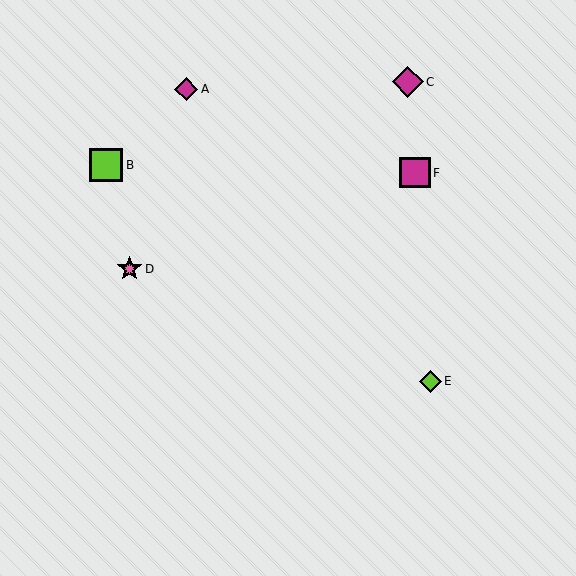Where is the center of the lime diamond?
The center of the lime diamond is at (431, 381).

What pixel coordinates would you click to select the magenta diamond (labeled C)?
Click at (408, 82) to select the magenta diamond C.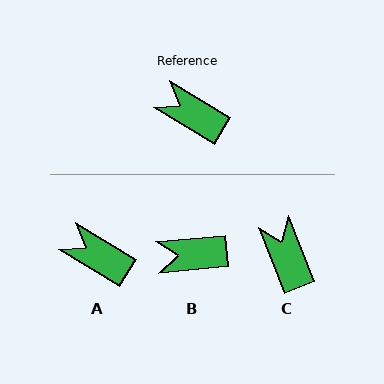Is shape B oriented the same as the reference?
No, it is off by about 37 degrees.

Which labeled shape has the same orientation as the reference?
A.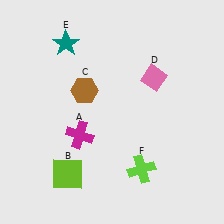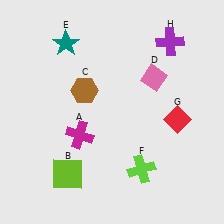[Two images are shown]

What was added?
A red diamond (G), a purple cross (H) were added in Image 2.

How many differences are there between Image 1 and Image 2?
There are 2 differences between the two images.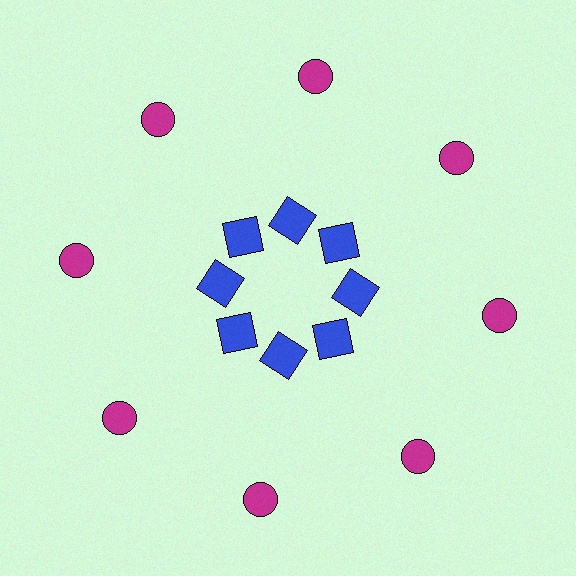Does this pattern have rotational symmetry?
Yes, this pattern has 8-fold rotational symmetry. It looks the same after rotating 45 degrees around the center.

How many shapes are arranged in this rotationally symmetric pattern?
There are 16 shapes, arranged in 8 groups of 2.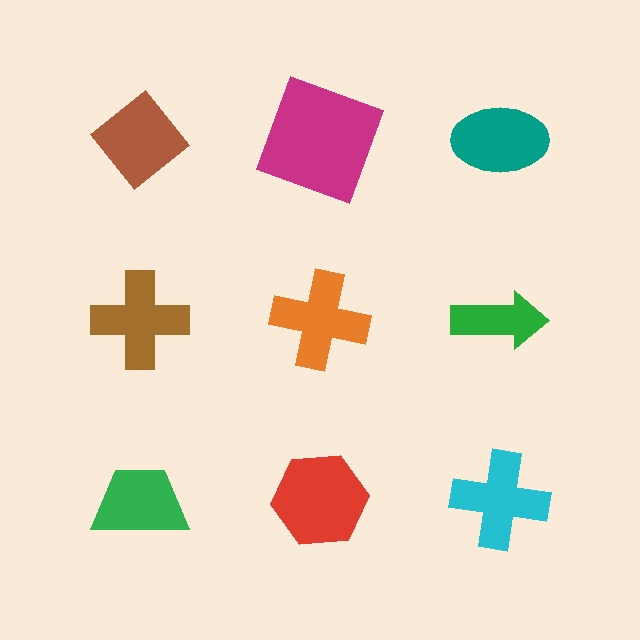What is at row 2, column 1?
A brown cross.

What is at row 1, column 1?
A brown diamond.